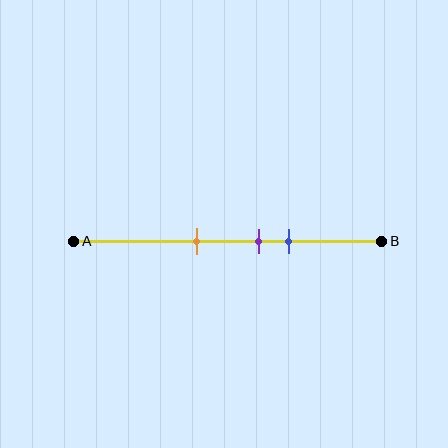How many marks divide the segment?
There are 3 marks dividing the segment.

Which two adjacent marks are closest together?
The purple and blue marks are the closest adjacent pair.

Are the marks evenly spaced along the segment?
Yes, the marks are approximately evenly spaced.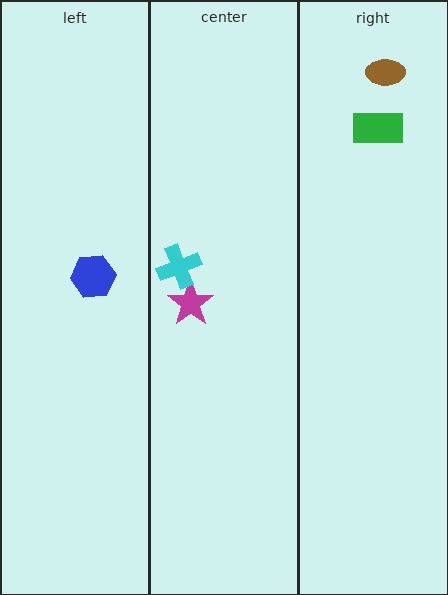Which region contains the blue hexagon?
The left region.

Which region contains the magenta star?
The center region.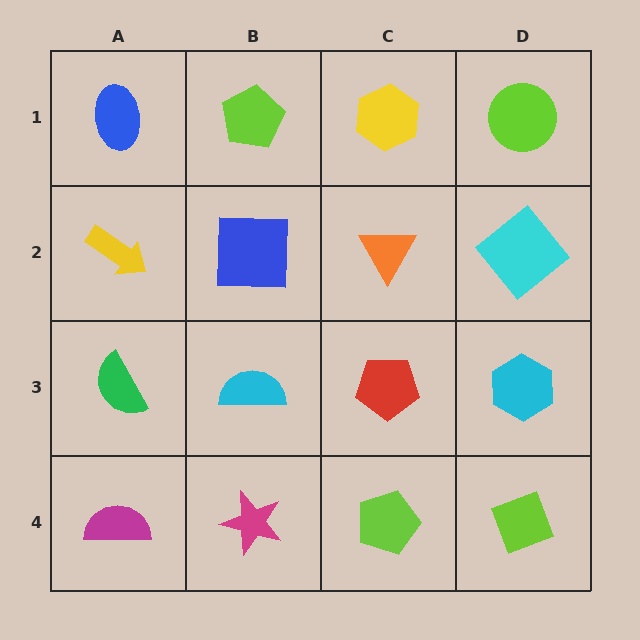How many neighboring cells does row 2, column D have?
3.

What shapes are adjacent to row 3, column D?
A cyan diamond (row 2, column D), a lime diamond (row 4, column D), a red pentagon (row 3, column C).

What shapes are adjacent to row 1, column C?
An orange triangle (row 2, column C), a lime pentagon (row 1, column B), a lime circle (row 1, column D).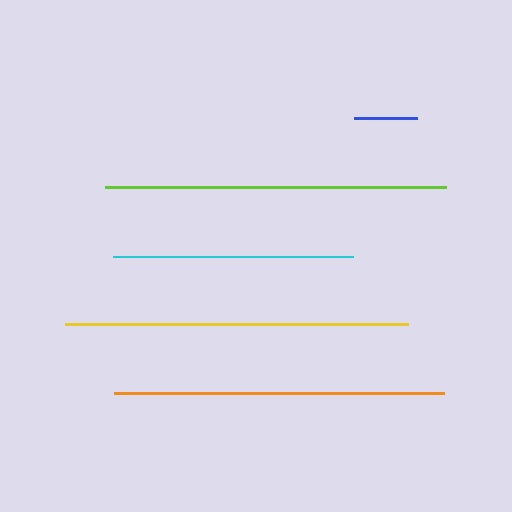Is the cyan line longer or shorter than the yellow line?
The yellow line is longer than the cyan line.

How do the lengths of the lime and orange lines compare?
The lime and orange lines are approximately the same length.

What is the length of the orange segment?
The orange segment is approximately 331 pixels long.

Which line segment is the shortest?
The blue line is the shortest at approximately 63 pixels.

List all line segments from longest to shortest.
From longest to shortest: yellow, lime, orange, cyan, blue.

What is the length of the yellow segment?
The yellow segment is approximately 342 pixels long.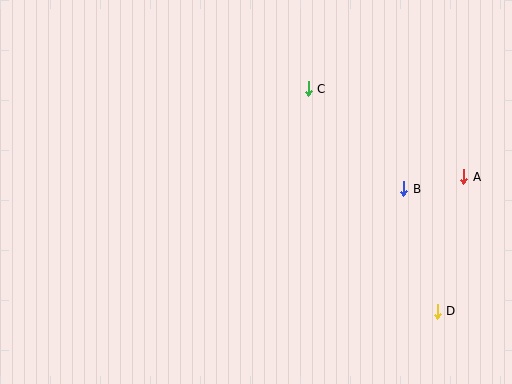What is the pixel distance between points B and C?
The distance between B and C is 138 pixels.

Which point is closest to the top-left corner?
Point C is closest to the top-left corner.